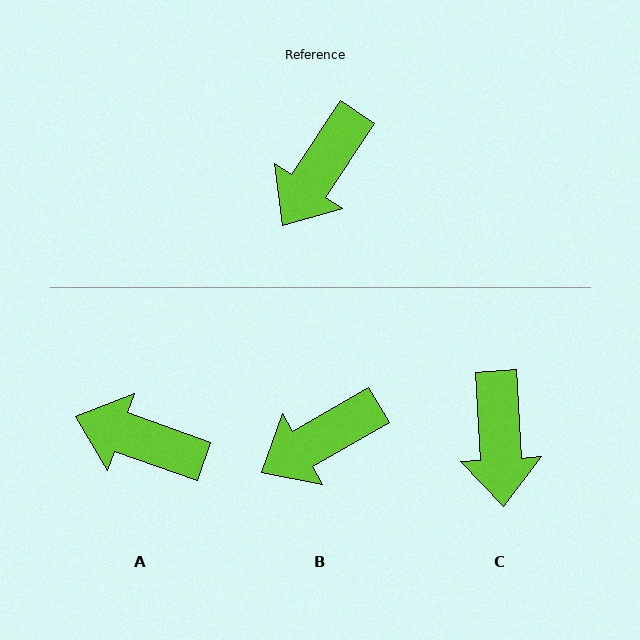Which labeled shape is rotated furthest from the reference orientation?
A, about 76 degrees away.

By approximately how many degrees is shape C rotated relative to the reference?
Approximately 37 degrees counter-clockwise.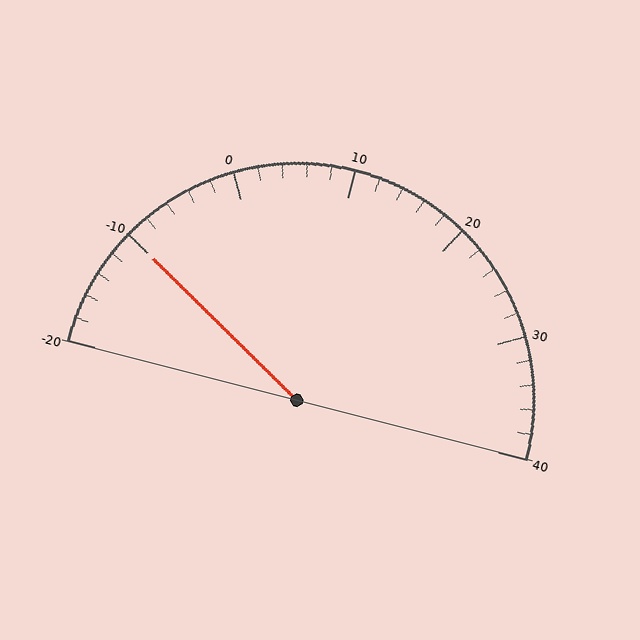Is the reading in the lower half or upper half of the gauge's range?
The reading is in the lower half of the range (-20 to 40).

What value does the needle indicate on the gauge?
The needle indicates approximately -10.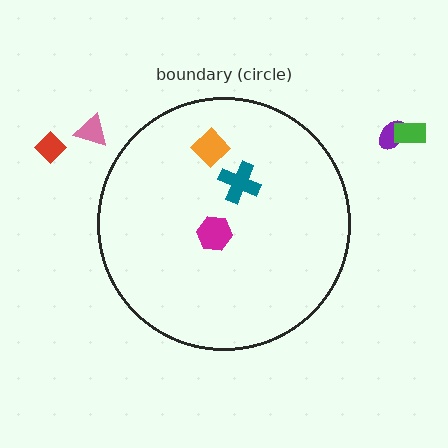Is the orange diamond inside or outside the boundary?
Inside.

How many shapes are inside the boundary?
3 inside, 4 outside.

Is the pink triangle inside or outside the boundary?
Outside.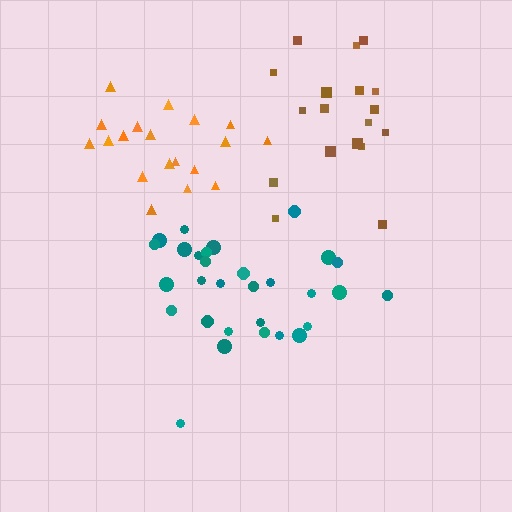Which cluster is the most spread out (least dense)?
Orange.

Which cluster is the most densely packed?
Teal.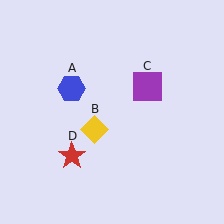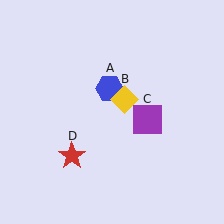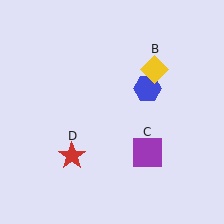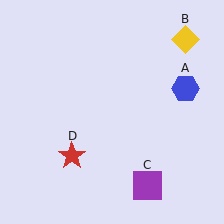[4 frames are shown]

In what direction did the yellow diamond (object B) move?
The yellow diamond (object B) moved up and to the right.